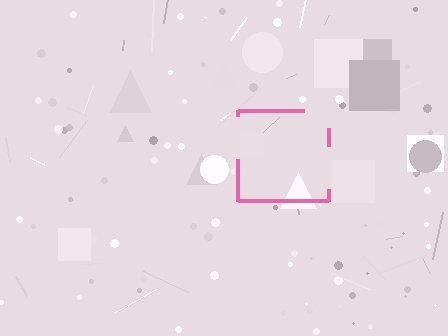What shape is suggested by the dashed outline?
The dashed outline suggests a square.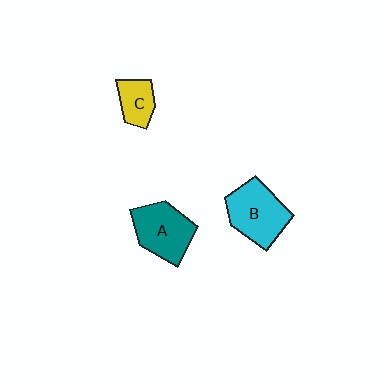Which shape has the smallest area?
Shape C (yellow).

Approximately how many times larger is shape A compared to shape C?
Approximately 1.9 times.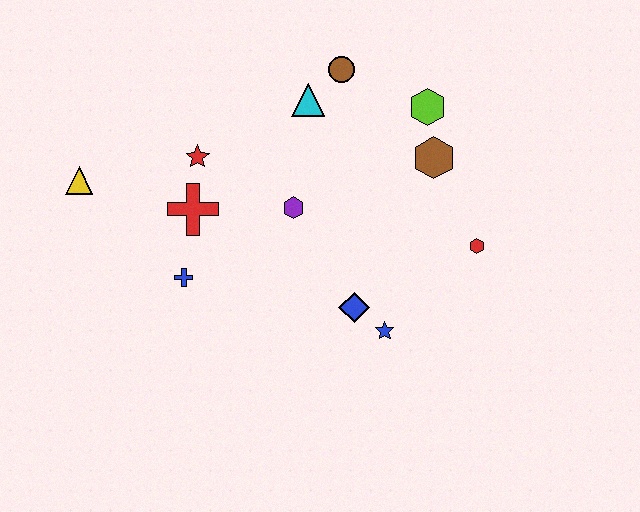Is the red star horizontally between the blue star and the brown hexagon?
No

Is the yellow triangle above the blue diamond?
Yes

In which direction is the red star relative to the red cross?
The red star is above the red cross.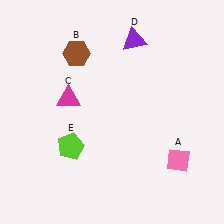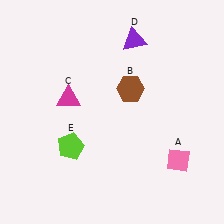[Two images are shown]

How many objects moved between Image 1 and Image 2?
1 object moved between the two images.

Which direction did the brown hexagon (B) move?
The brown hexagon (B) moved right.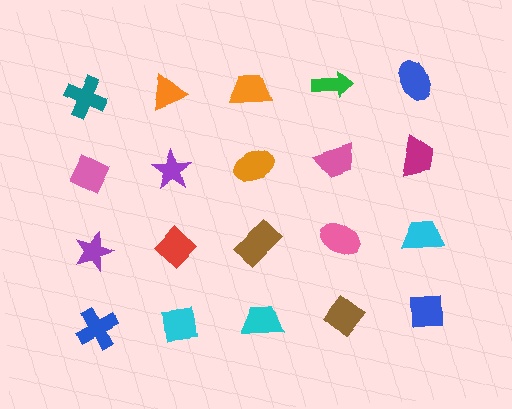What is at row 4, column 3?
A cyan trapezoid.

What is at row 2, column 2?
A purple star.